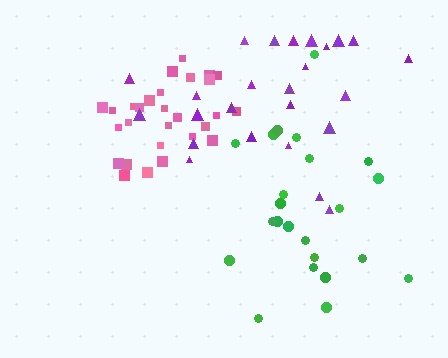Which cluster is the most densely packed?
Pink.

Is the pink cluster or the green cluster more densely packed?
Pink.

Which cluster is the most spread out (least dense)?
Purple.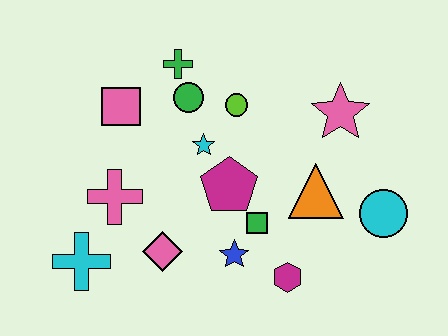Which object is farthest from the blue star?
The green cross is farthest from the blue star.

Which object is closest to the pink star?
The orange triangle is closest to the pink star.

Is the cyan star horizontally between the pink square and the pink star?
Yes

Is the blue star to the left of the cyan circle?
Yes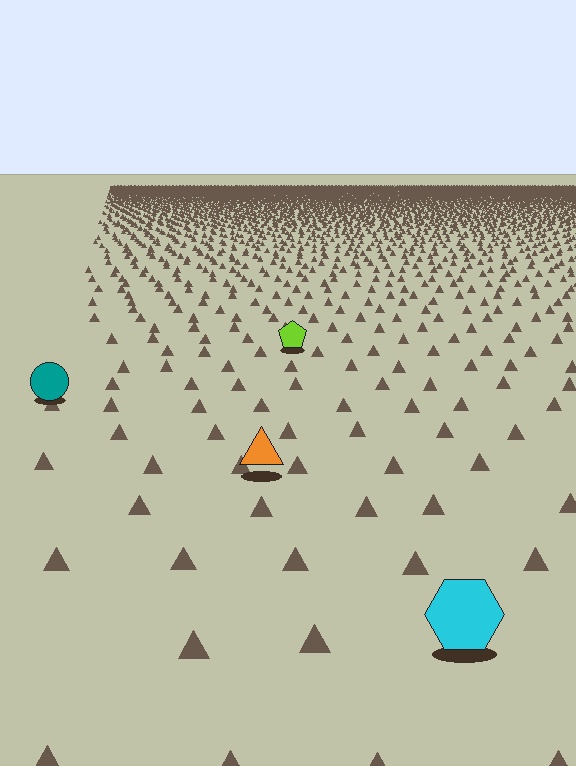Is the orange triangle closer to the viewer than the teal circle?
Yes. The orange triangle is closer — you can tell from the texture gradient: the ground texture is coarser near it.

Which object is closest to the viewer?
The cyan hexagon is closest. The texture marks near it are larger and more spread out.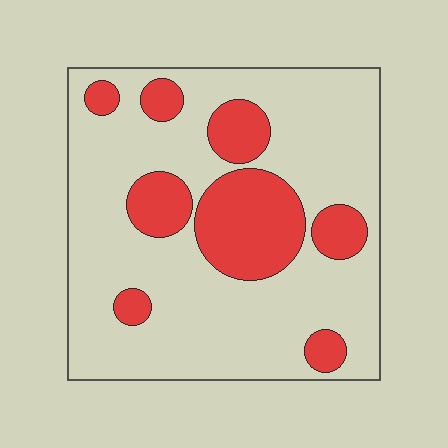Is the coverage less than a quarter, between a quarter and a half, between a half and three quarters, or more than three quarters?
Less than a quarter.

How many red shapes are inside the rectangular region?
8.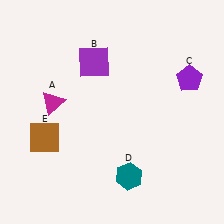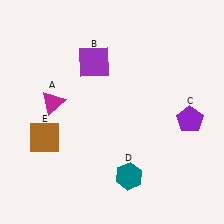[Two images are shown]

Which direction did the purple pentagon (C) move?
The purple pentagon (C) moved down.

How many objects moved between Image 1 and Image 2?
1 object moved between the two images.